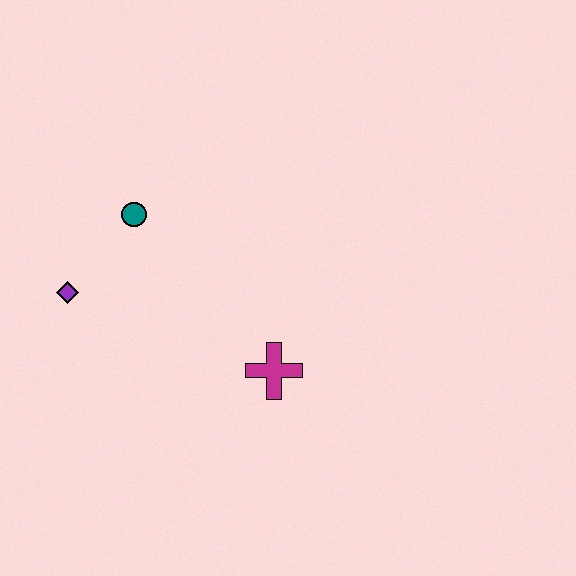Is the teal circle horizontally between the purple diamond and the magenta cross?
Yes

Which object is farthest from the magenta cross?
The purple diamond is farthest from the magenta cross.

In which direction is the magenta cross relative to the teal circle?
The magenta cross is below the teal circle.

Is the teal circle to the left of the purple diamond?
No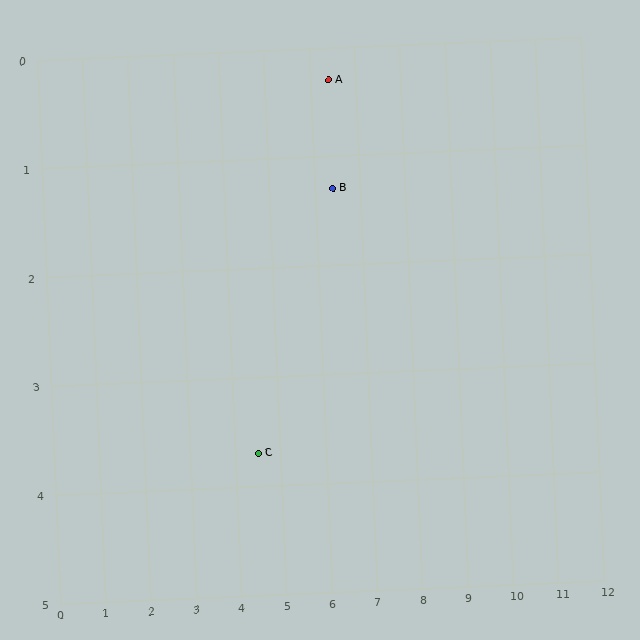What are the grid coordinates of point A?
Point A is at approximately (6.4, 0.3).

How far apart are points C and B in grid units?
Points C and B are about 3.1 grid units apart.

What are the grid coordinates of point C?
Point C is at approximately (4.5, 3.7).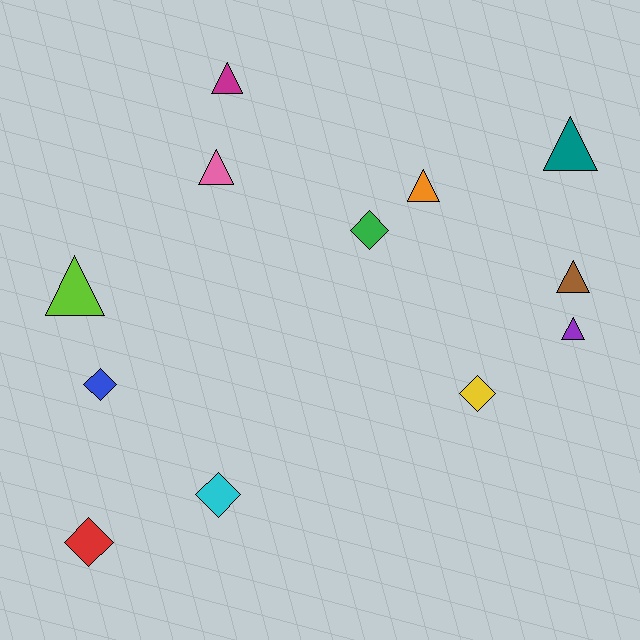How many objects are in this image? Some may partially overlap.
There are 12 objects.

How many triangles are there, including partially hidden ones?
There are 7 triangles.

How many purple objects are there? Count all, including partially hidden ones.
There is 1 purple object.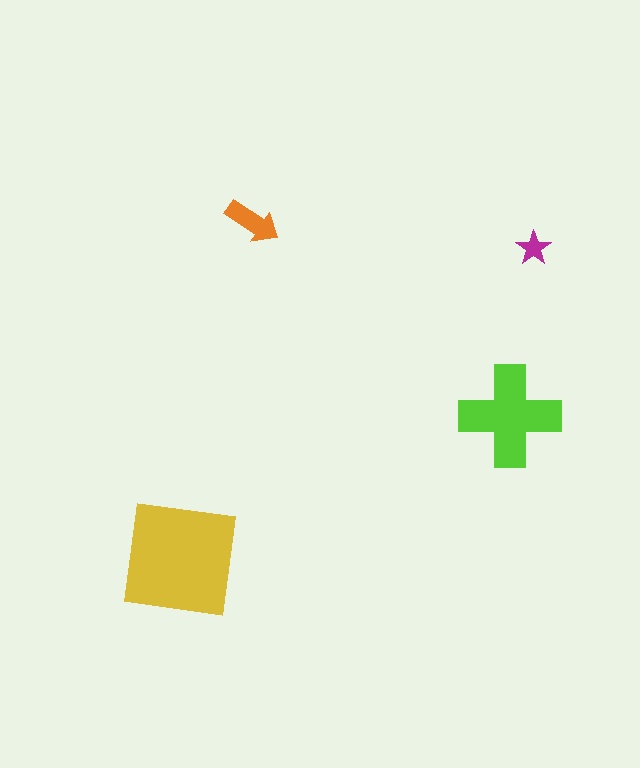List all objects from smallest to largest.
The magenta star, the orange arrow, the lime cross, the yellow square.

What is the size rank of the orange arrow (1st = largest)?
3rd.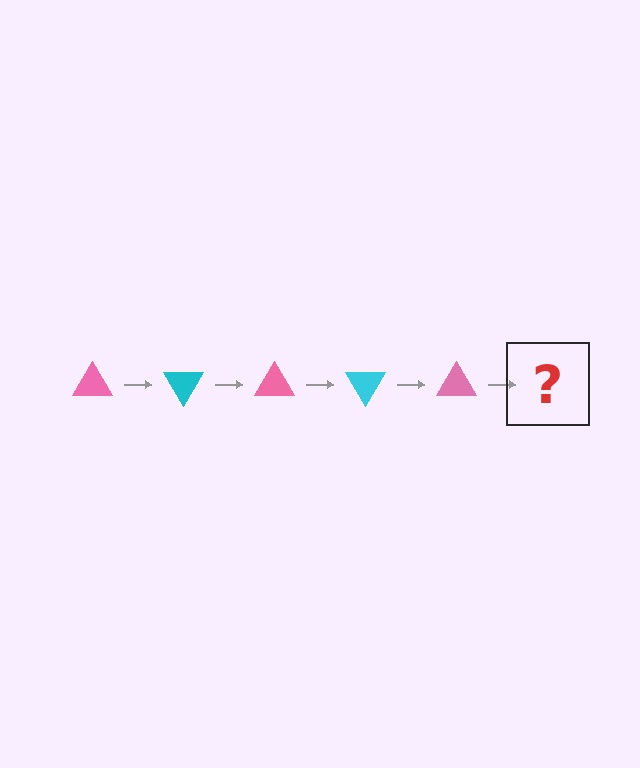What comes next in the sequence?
The next element should be a cyan triangle, rotated 300 degrees from the start.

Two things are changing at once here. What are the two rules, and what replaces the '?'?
The two rules are that it rotates 60 degrees each step and the color cycles through pink and cyan. The '?' should be a cyan triangle, rotated 300 degrees from the start.